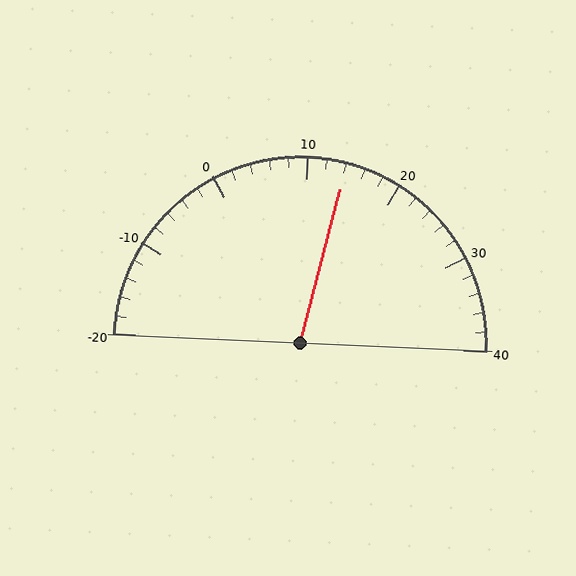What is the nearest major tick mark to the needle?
The nearest major tick mark is 10.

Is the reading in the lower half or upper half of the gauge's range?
The reading is in the upper half of the range (-20 to 40).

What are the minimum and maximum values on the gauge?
The gauge ranges from -20 to 40.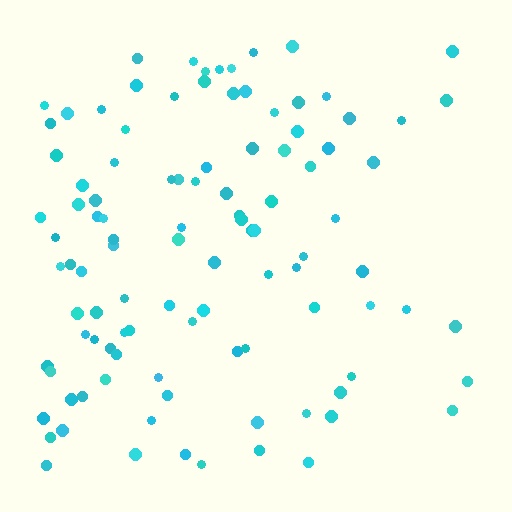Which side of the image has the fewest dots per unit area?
The right.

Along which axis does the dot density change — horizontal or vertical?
Horizontal.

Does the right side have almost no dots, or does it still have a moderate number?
Still a moderate number, just noticeably fewer than the left.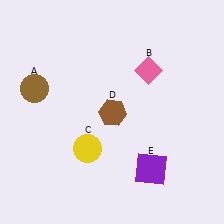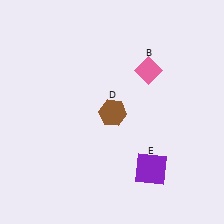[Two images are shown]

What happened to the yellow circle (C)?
The yellow circle (C) was removed in Image 2. It was in the bottom-left area of Image 1.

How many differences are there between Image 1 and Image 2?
There are 2 differences between the two images.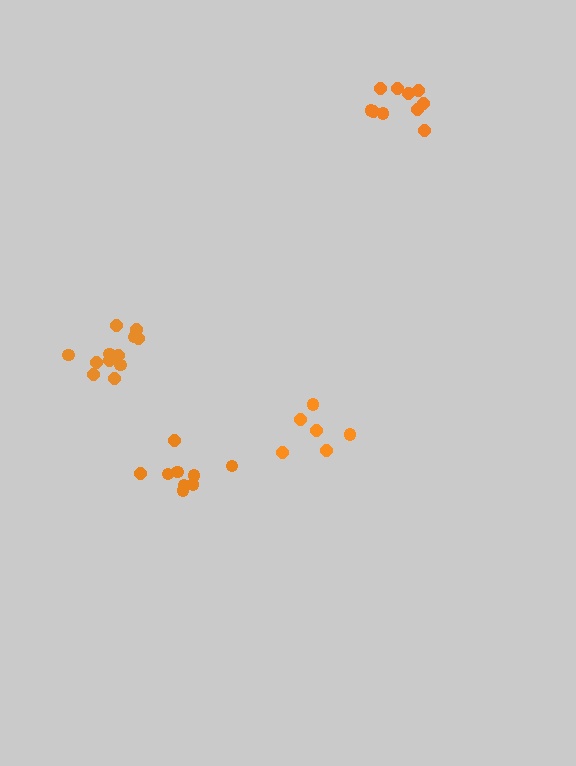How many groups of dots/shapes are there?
There are 4 groups.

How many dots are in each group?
Group 1: 10 dots, Group 2: 12 dots, Group 3: 6 dots, Group 4: 9 dots (37 total).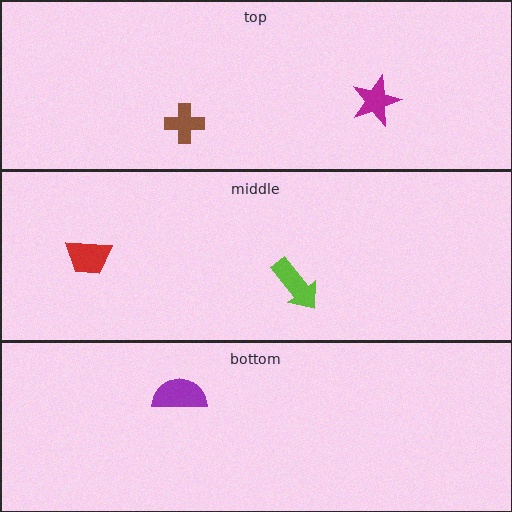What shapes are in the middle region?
The red trapezoid, the lime arrow.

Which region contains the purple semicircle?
The bottom region.